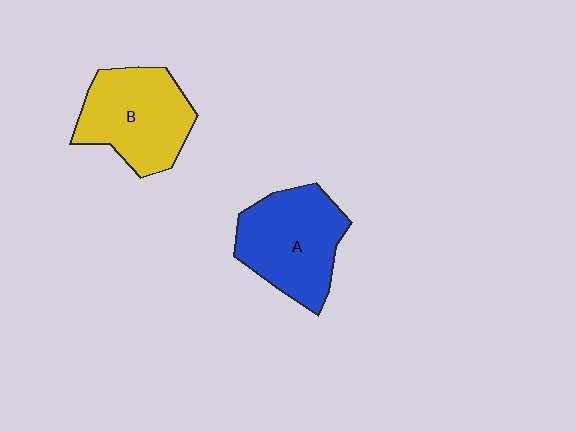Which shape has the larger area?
Shape A (blue).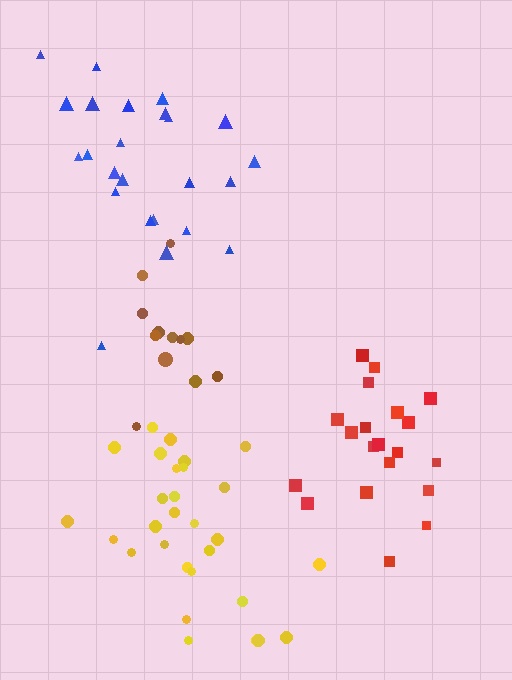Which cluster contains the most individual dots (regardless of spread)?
Yellow (29).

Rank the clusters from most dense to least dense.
brown, red, yellow, blue.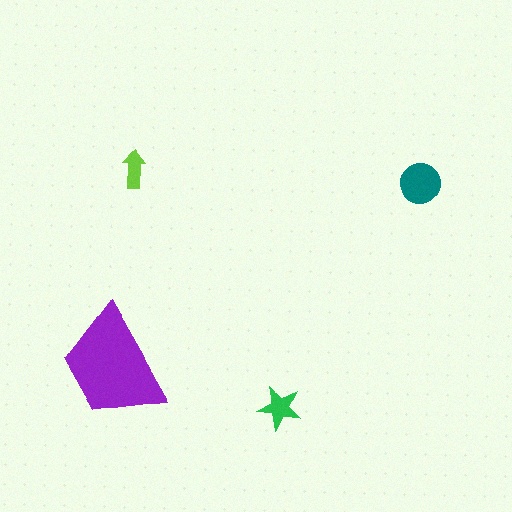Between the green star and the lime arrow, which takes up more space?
The green star.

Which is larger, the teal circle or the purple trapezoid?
The purple trapezoid.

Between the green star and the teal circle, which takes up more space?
The teal circle.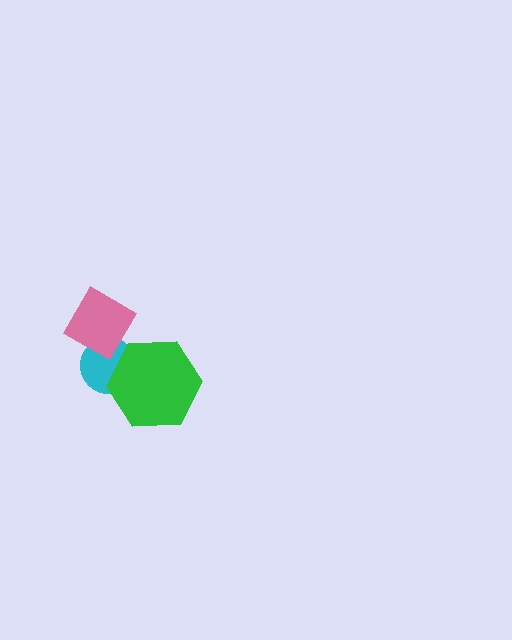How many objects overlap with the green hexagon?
1 object overlaps with the green hexagon.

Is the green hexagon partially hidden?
No, no other shape covers it.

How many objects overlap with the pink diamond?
1 object overlaps with the pink diamond.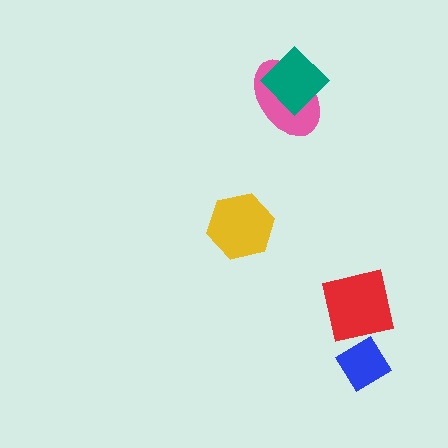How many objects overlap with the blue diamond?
0 objects overlap with the blue diamond.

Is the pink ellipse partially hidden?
Yes, it is partially covered by another shape.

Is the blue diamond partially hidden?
No, no other shape covers it.